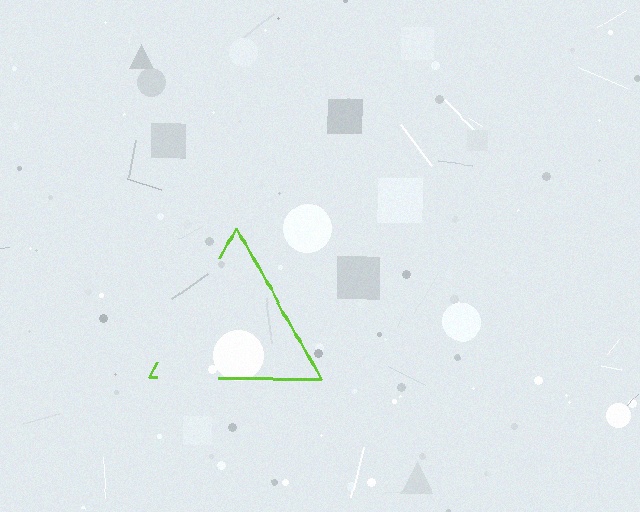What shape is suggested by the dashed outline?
The dashed outline suggests a triangle.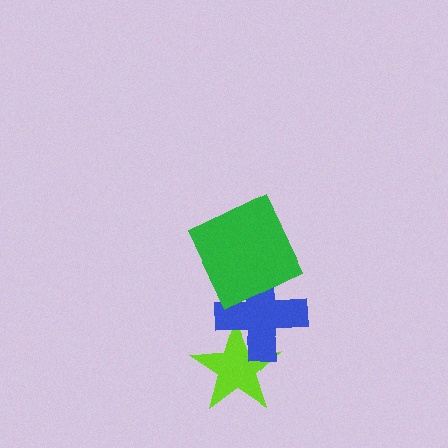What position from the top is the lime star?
The lime star is 3rd from the top.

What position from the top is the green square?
The green square is 1st from the top.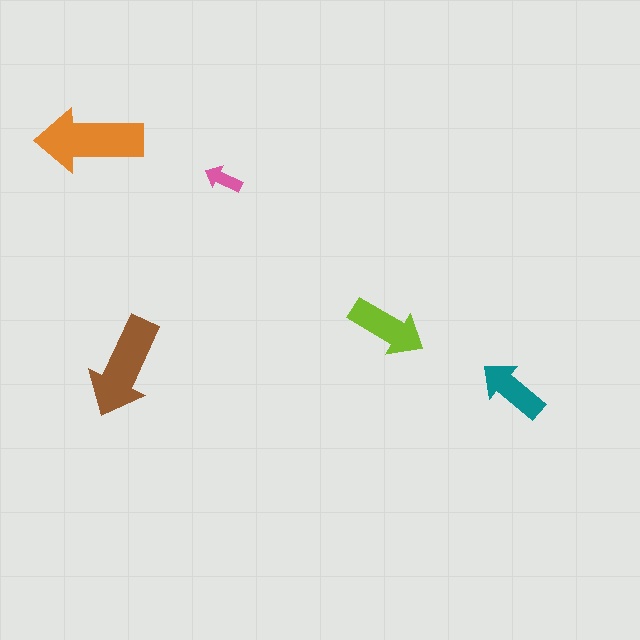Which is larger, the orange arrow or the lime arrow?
The orange one.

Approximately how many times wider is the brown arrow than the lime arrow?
About 1.5 times wider.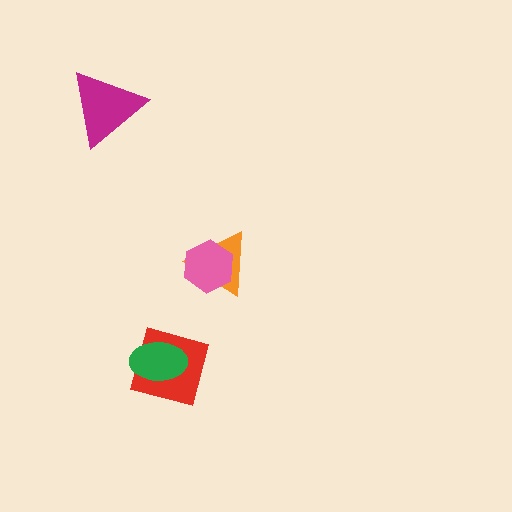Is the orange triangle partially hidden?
Yes, it is partially covered by another shape.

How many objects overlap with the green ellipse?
1 object overlaps with the green ellipse.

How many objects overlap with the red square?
1 object overlaps with the red square.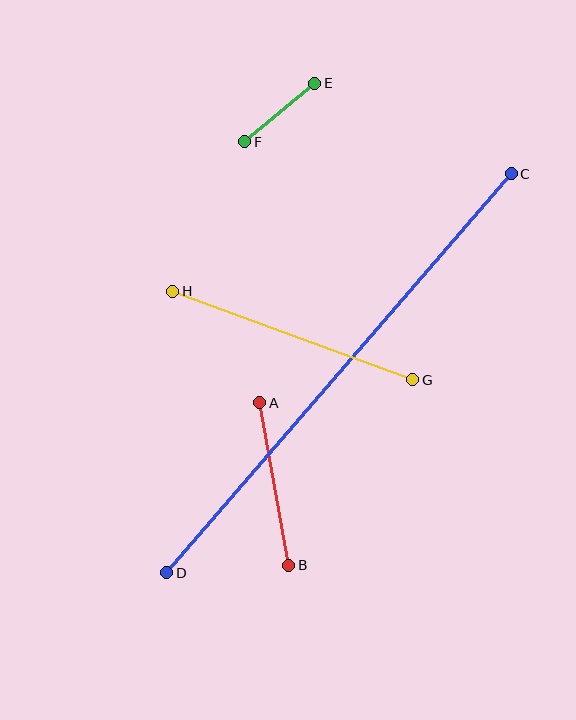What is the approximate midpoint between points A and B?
The midpoint is at approximately (274, 484) pixels.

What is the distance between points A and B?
The distance is approximately 165 pixels.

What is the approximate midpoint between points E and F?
The midpoint is at approximately (280, 113) pixels.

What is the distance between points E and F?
The distance is approximately 92 pixels.